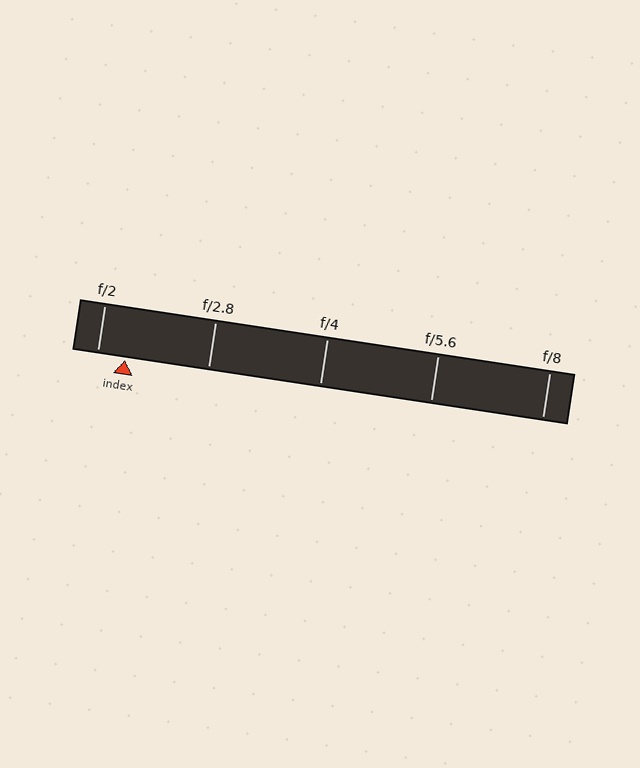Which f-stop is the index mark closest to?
The index mark is closest to f/2.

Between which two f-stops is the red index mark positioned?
The index mark is between f/2 and f/2.8.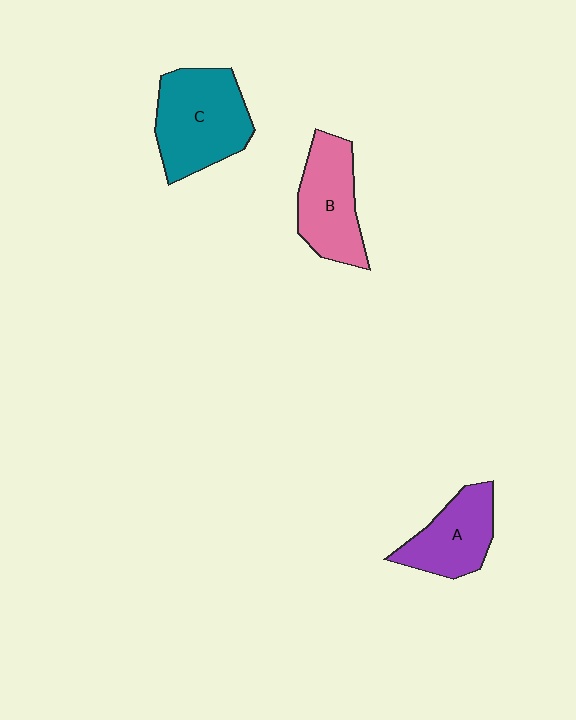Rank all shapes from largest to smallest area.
From largest to smallest: C (teal), B (pink), A (purple).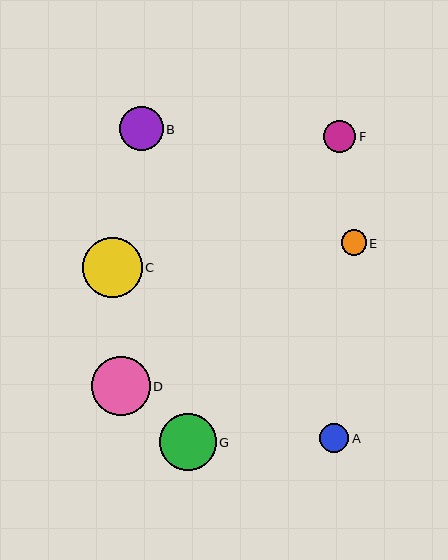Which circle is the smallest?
Circle E is the smallest with a size of approximately 25 pixels.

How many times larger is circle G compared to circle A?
Circle G is approximately 2.0 times the size of circle A.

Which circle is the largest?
Circle C is the largest with a size of approximately 60 pixels.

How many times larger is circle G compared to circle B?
Circle G is approximately 1.3 times the size of circle B.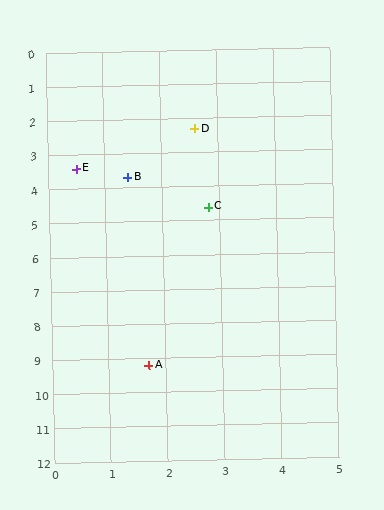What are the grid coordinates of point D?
Point D is at approximately (2.6, 2.3).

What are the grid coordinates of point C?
Point C is at approximately (2.8, 4.6).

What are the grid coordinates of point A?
Point A is at approximately (1.7, 9.2).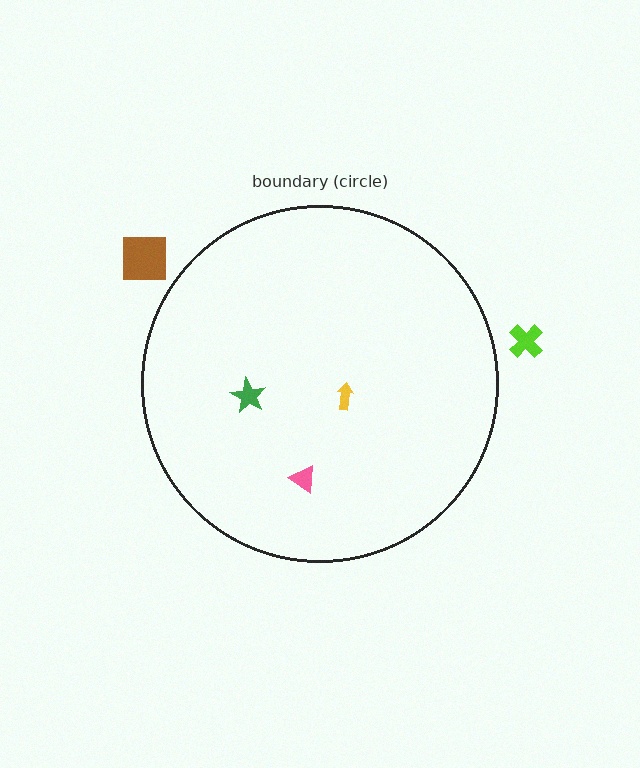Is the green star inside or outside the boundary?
Inside.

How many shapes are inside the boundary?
3 inside, 2 outside.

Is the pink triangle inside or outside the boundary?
Inside.